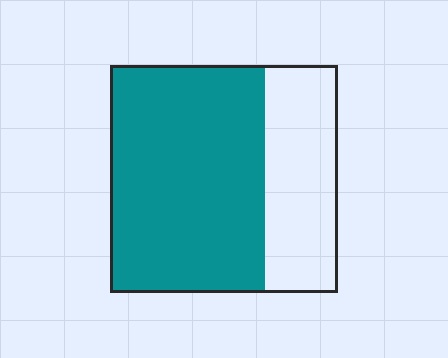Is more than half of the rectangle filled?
Yes.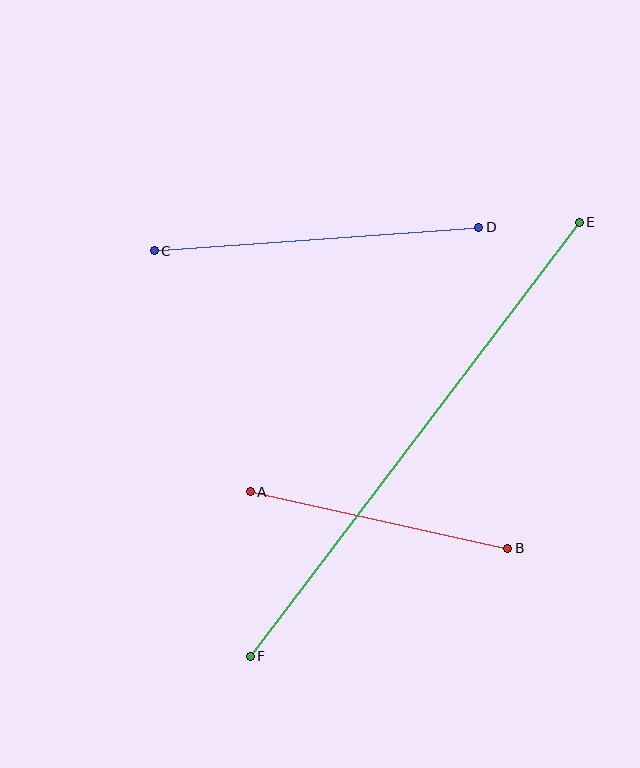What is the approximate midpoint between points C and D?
The midpoint is at approximately (316, 239) pixels.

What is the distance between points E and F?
The distance is approximately 544 pixels.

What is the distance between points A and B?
The distance is approximately 264 pixels.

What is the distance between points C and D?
The distance is approximately 325 pixels.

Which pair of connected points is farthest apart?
Points E and F are farthest apart.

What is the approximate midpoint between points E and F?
The midpoint is at approximately (415, 439) pixels.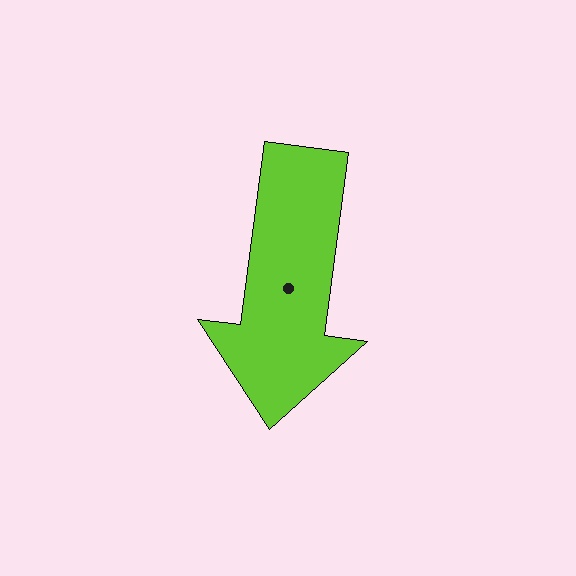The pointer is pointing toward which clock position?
Roughly 6 o'clock.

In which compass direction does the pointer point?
South.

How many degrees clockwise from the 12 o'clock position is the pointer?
Approximately 187 degrees.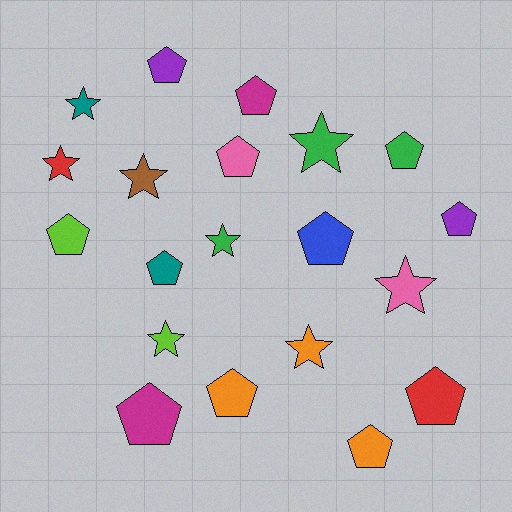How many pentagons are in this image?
There are 12 pentagons.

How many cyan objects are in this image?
There are no cyan objects.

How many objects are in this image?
There are 20 objects.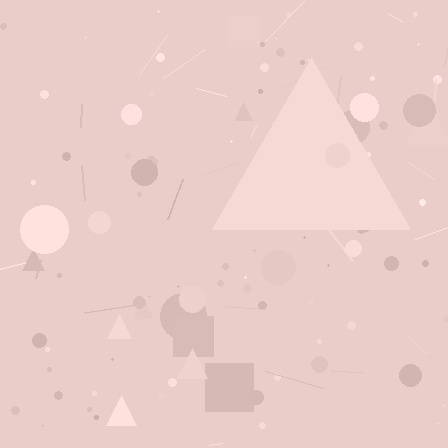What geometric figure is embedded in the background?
A triangle is embedded in the background.